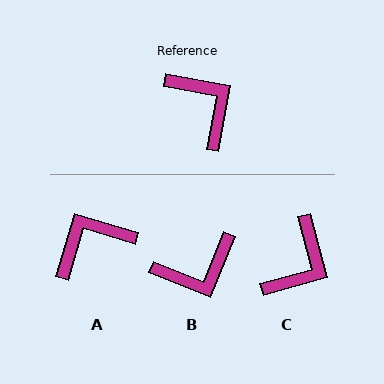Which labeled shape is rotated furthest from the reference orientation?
B, about 101 degrees away.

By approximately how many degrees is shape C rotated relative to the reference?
Approximately 64 degrees clockwise.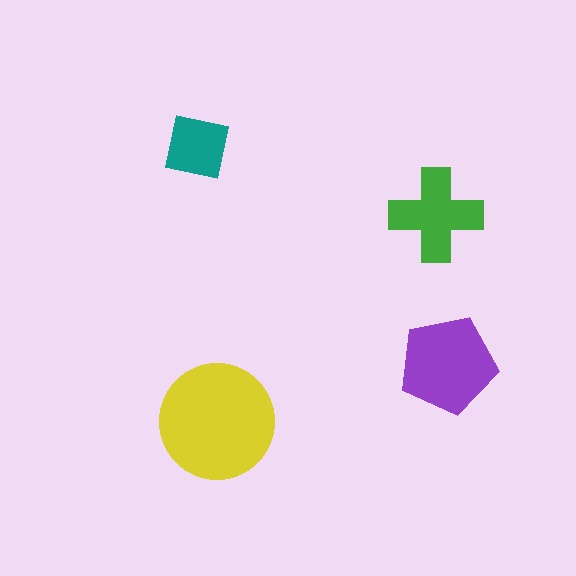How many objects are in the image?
There are 4 objects in the image.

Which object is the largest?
The yellow circle.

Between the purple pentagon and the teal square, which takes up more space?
The purple pentagon.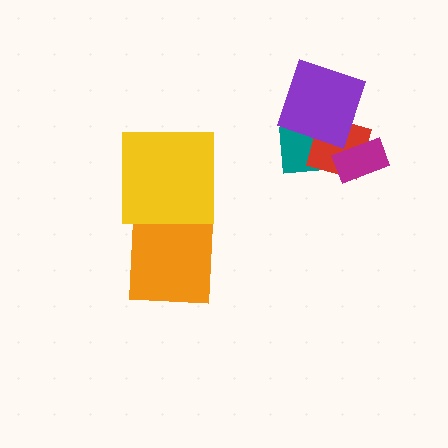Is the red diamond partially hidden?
Yes, it is partially covered by another shape.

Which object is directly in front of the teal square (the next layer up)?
The red diamond is directly in front of the teal square.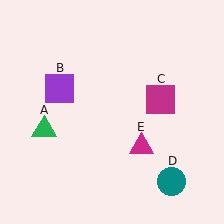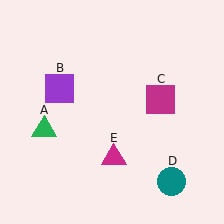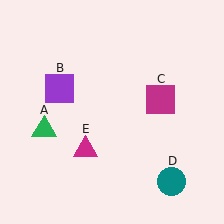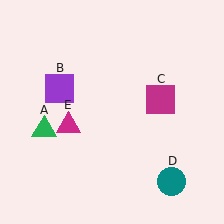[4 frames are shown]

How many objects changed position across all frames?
1 object changed position: magenta triangle (object E).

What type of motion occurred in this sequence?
The magenta triangle (object E) rotated clockwise around the center of the scene.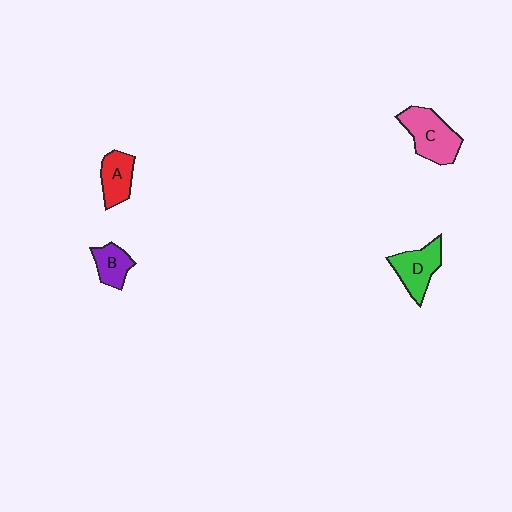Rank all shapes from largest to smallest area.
From largest to smallest: C (pink), D (green), A (red), B (purple).